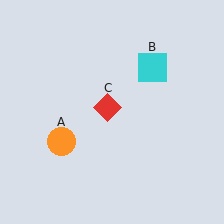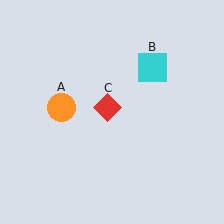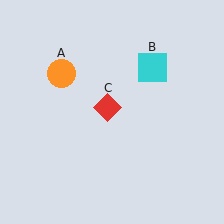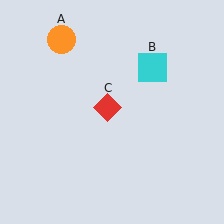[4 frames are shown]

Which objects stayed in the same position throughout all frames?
Cyan square (object B) and red diamond (object C) remained stationary.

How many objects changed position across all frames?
1 object changed position: orange circle (object A).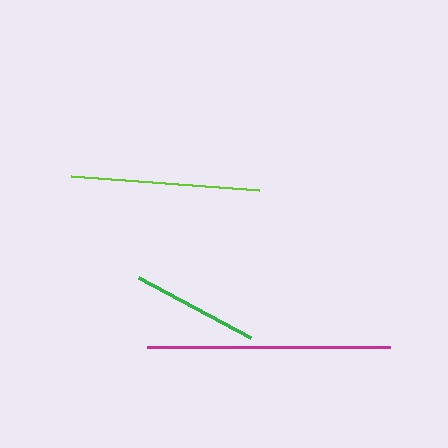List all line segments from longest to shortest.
From longest to shortest: magenta, lime, green.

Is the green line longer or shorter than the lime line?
The lime line is longer than the green line.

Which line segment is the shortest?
The green line is the shortest at approximately 128 pixels.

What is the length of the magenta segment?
The magenta segment is approximately 243 pixels long.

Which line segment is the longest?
The magenta line is the longest at approximately 243 pixels.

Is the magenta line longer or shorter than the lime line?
The magenta line is longer than the lime line.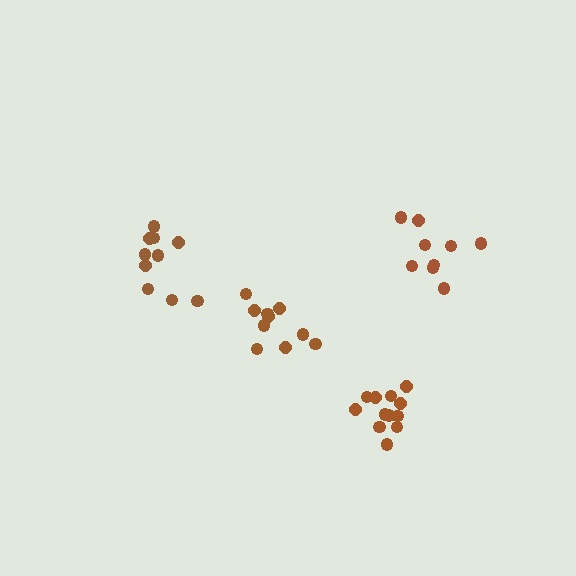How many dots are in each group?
Group 1: 10 dots, Group 2: 12 dots, Group 3: 10 dots, Group 4: 9 dots (41 total).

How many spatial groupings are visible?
There are 4 spatial groupings.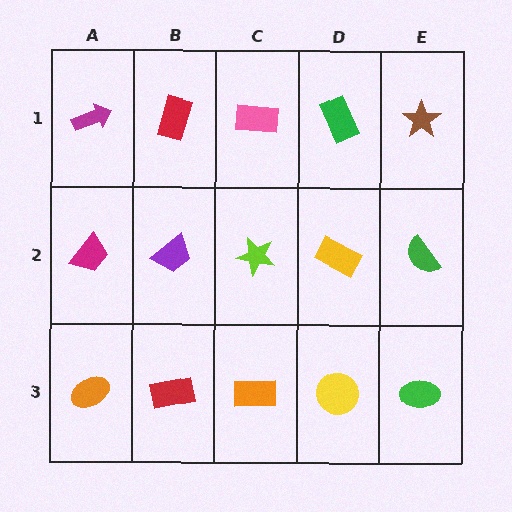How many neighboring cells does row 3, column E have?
2.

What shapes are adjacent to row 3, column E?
A green semicircle (row 2, column E), a yellow circle (row 3, column D).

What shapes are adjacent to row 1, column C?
A lime star (row 2, column C), a red rectangle (row 1, column B), a green rectangle (row 1, column D).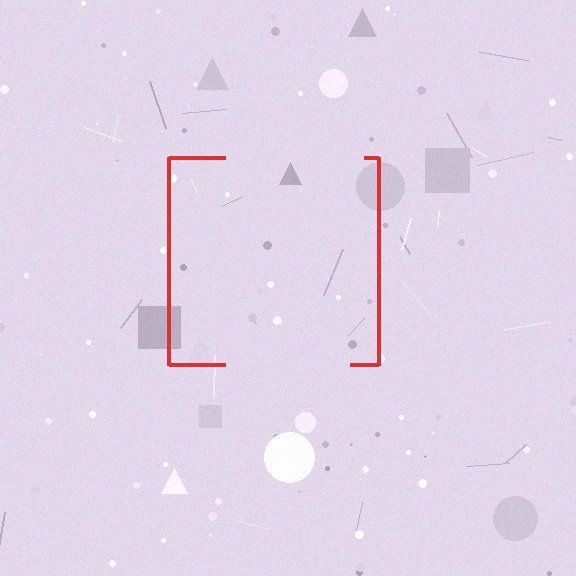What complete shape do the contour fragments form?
The contour fragments form a square.